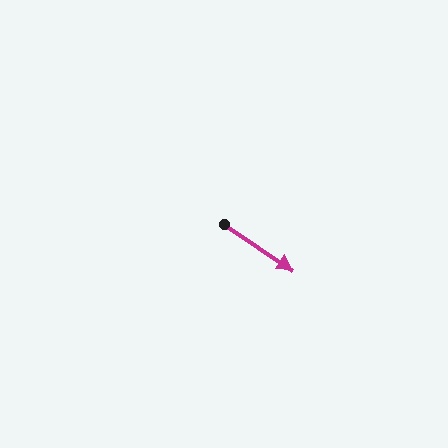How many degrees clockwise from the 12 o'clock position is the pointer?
Approximately 124 degrees.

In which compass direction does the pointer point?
Southeast.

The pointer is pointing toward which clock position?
Roughly 4 o'clock.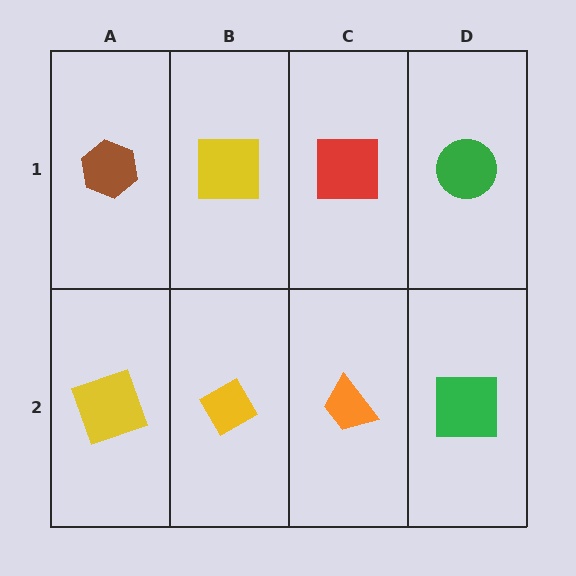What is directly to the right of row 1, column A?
A yellow square.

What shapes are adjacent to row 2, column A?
A brown hexagon (row 1, column A), a yellow diamond (row 2, column B).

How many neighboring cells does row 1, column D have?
2.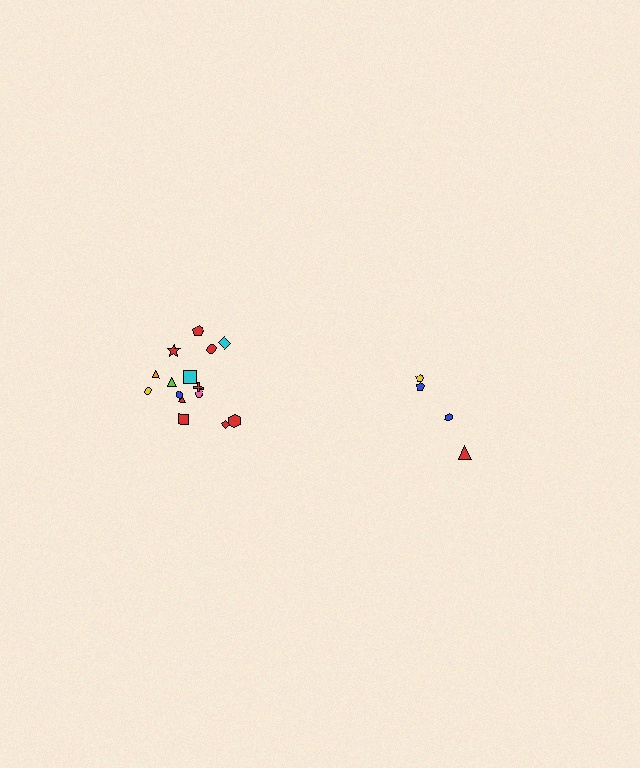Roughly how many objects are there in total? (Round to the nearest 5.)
Roughly 20 objects in total.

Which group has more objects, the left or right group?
The left group.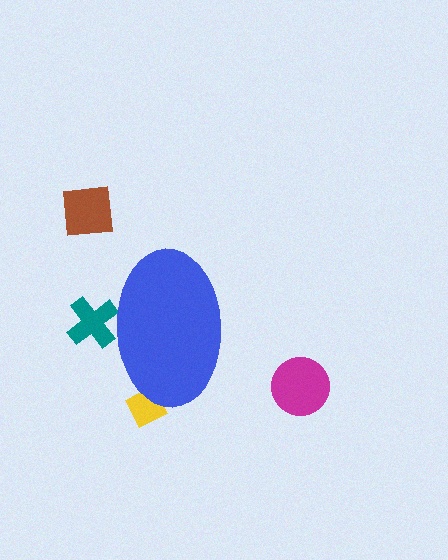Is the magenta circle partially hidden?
No, the magenta circle is fully visible.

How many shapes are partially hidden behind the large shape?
2 shapes are partially hidden.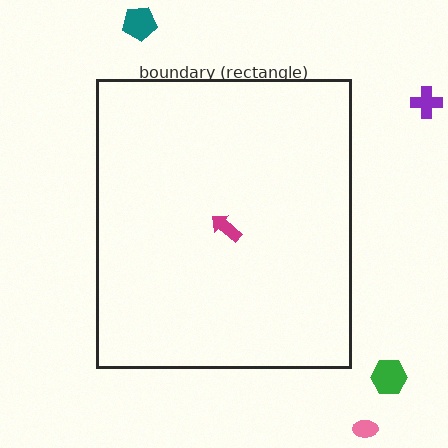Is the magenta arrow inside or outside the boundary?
Inside.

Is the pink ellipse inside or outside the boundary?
Outside.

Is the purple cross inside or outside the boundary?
Outside.